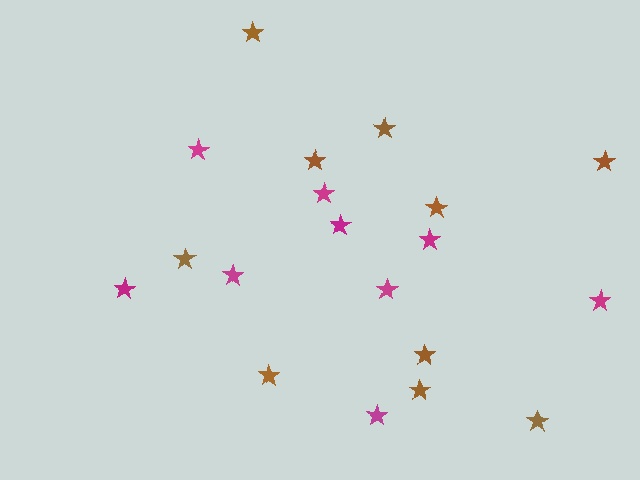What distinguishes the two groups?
There are 2 groups: one group of magenta stars (9) and one group of brown stars (10).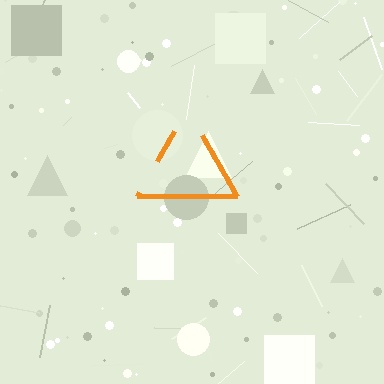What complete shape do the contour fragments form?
The contour fragments form a triangle.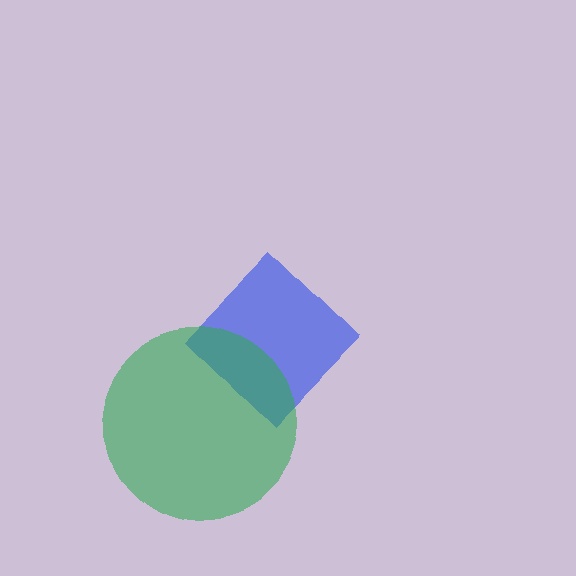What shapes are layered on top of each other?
The layered shapes are: a blue diamond, a green circle.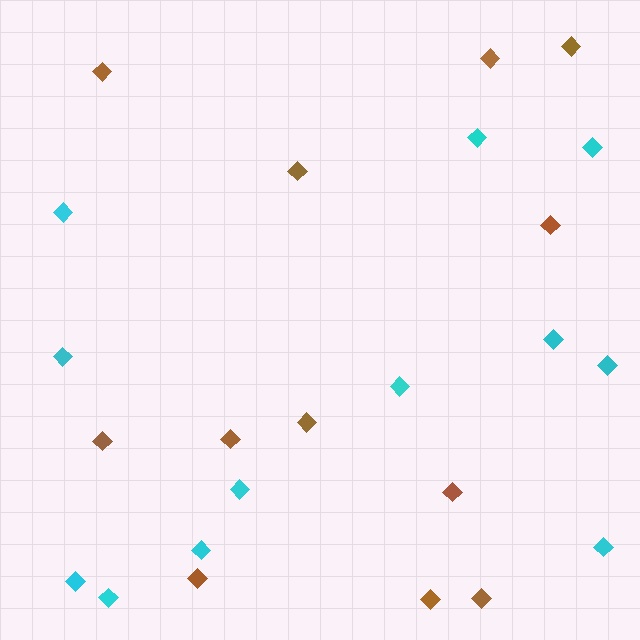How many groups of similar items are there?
There are 2 groups: one group of brown diamonds (12) and one group of cyan diamonds (12).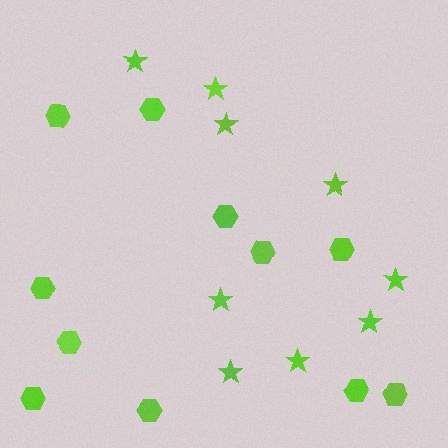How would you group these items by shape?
There are 2 groups: one group of hexagons (11) and one group of stars (9).